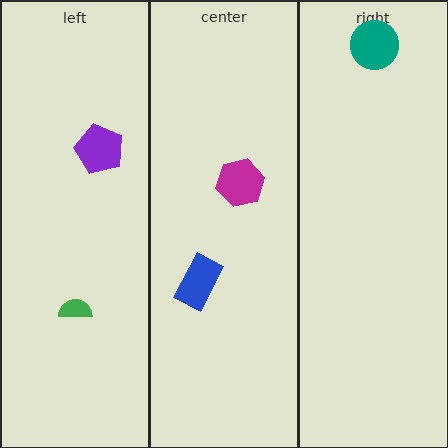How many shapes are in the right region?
1.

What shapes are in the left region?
The purple pentagon, the green semicircle.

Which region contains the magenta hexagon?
The center region.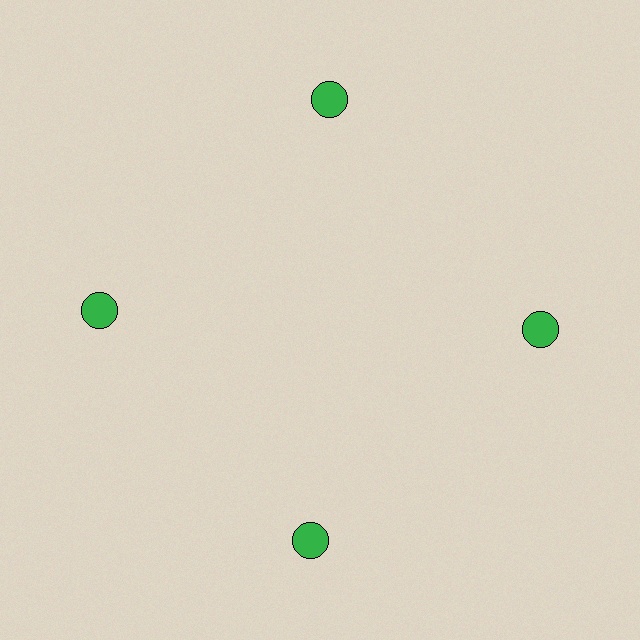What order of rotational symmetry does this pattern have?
This pattern has 4-fold rotational symmetry.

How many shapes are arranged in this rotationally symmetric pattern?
There are 4 shapes, arranged in 4 groups of 1.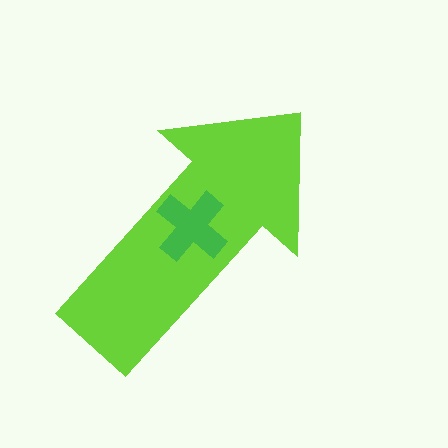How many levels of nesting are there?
2.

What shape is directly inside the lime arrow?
The green cross.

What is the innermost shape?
The green cross.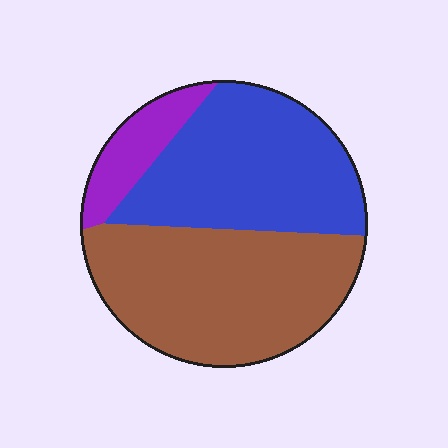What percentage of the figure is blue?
Blue covers roughly 40% of the figure.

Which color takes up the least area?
Purple, at roughly 10%.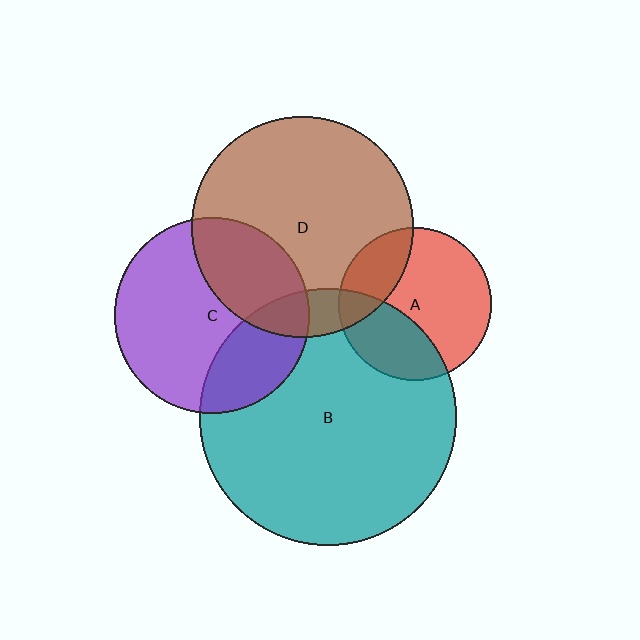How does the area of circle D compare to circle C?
Approximately 1.3 times.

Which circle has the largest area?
Circle B (teal).